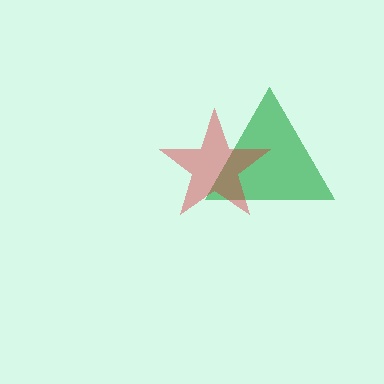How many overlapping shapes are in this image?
There are 2 overlapping shapes in the image.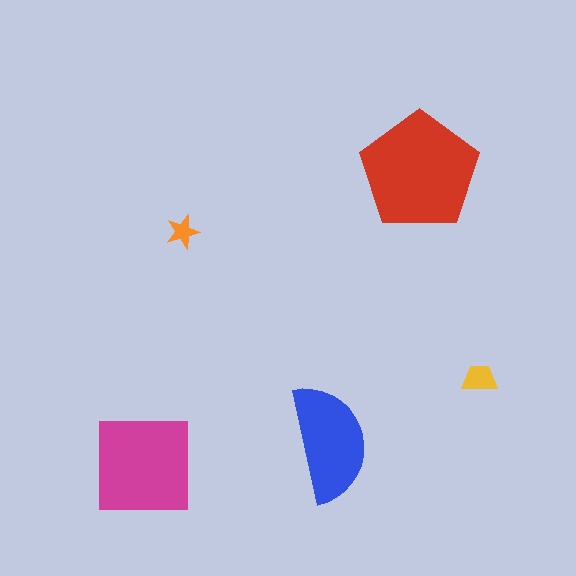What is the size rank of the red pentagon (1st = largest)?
1st.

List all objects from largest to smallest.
The red pentagon, the magenta square, the blue semicircle, the yellow trapezoid, the orange star.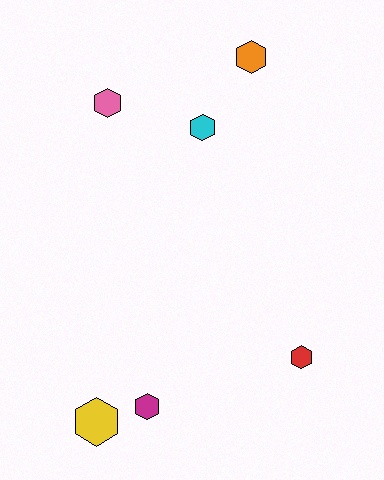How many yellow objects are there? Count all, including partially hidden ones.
There is 1 yellow object.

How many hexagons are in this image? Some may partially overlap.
There are 6 hexagons.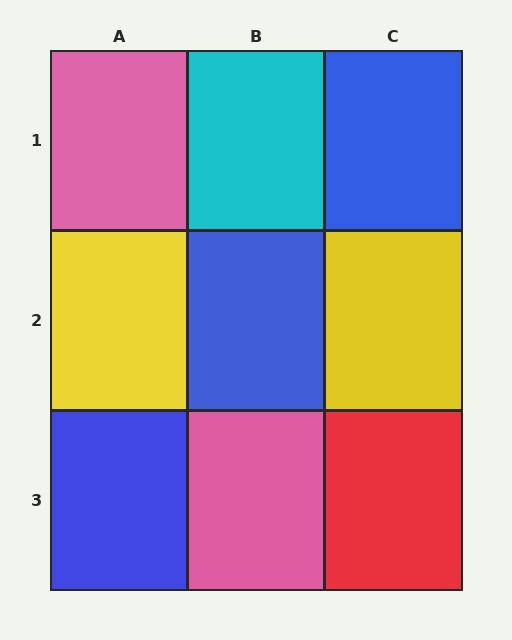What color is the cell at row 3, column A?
Blue.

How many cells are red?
1 cell is red.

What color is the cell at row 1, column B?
Cyan.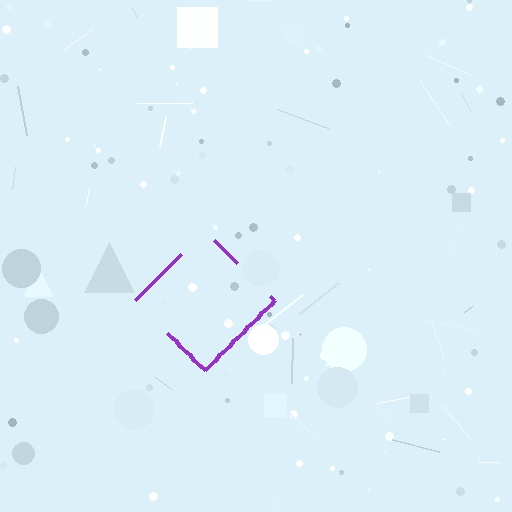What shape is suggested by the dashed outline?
The dashed outline suggests a diamond.